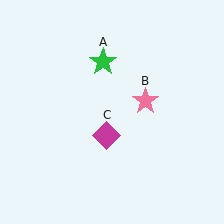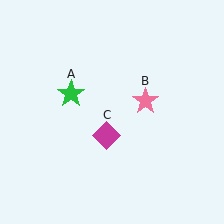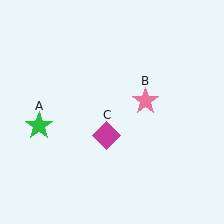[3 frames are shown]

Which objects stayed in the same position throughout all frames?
Pink star (object B) and magenta diamond (object C) remained stationary.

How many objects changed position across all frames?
1 object changed position: green star (object A).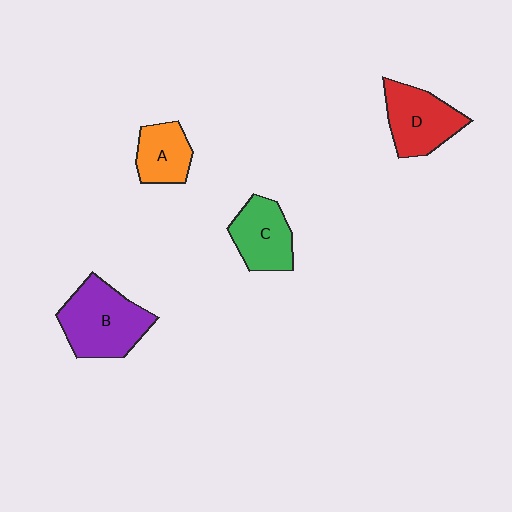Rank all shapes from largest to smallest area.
From largest to smallest: B (purple), D (red), C (green), A (orange).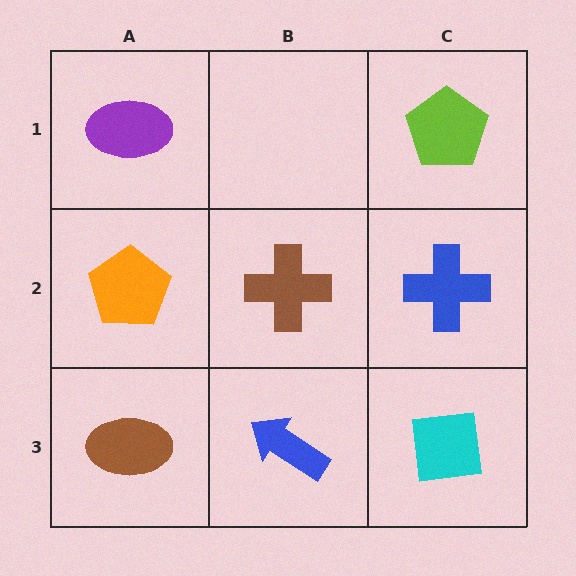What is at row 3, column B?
A blue arrow.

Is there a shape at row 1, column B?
No, that cell is empty.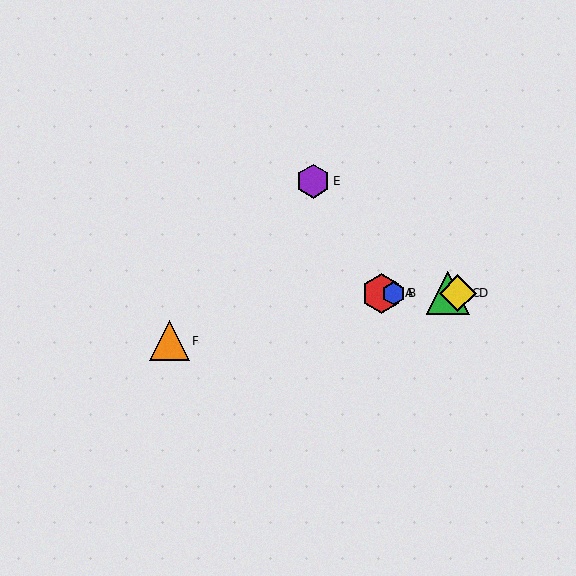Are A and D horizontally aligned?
Yes, both are at y≈293.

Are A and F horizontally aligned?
No, A is at y≈293 and F is at y≈341.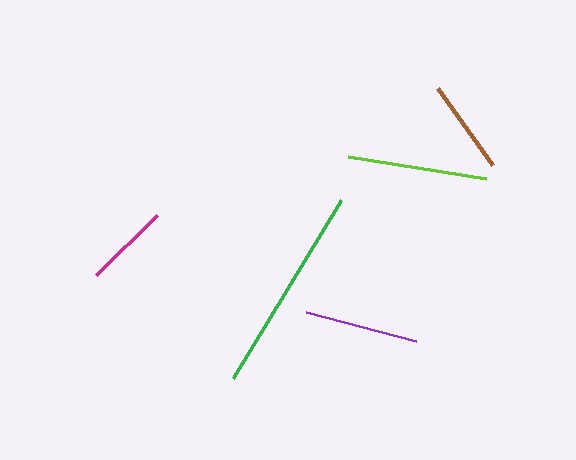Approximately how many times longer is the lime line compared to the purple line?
The lime line is approximately 1.2 times the length of the purple line.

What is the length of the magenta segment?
The magenta segment is approximately 85 pixels long.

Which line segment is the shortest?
The magenta line is the shortest at approximately 85 pixels.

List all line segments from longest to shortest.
From longest to shortest: green, lime, purple, brown, magenta.